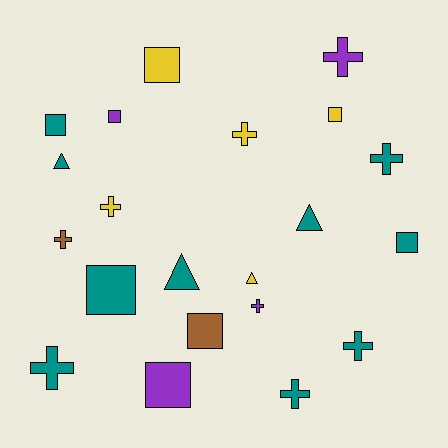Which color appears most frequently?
Teal, with 10 objects.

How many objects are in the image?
There are 21 objects.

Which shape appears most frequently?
Cross, with 9 objects.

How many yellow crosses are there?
There are 2 yellow crosses.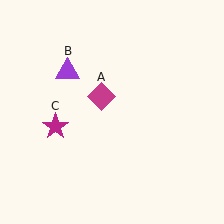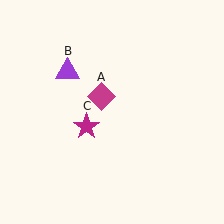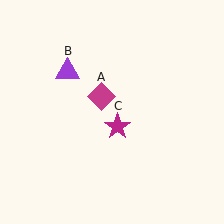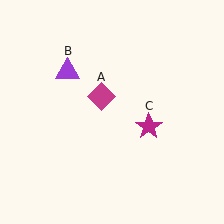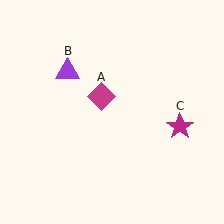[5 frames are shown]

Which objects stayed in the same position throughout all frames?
Magenta diamond (object A) and purple triangle (object B) remained stationary.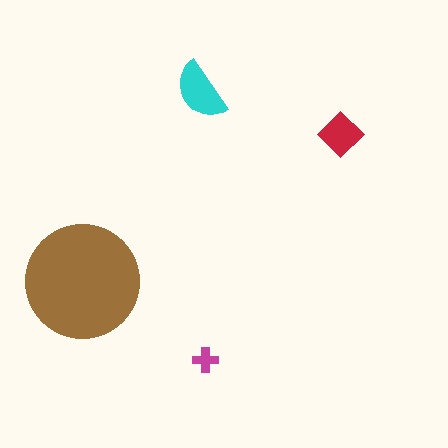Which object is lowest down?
The magenta cross is bottommost.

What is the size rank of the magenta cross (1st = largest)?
4th.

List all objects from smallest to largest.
The magenta cross, the red diamond, the cyan semicircle, the brown circle.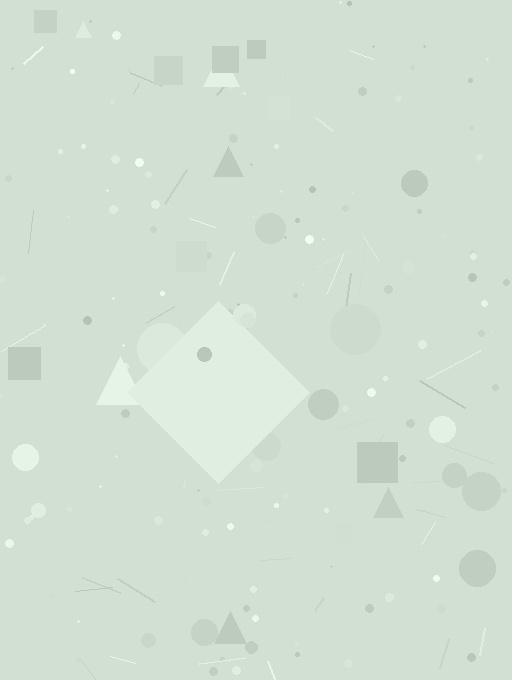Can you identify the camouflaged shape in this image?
The camouflaged shape is a diamond.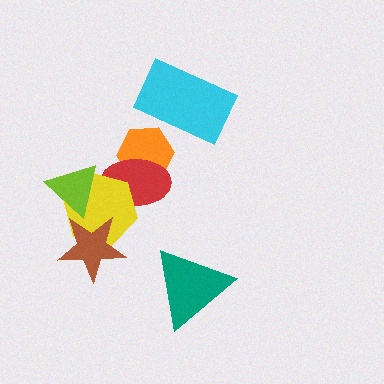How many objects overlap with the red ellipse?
2 objects overlap with the red ellipse.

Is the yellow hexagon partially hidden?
Yes, it is partially covered by another shape.